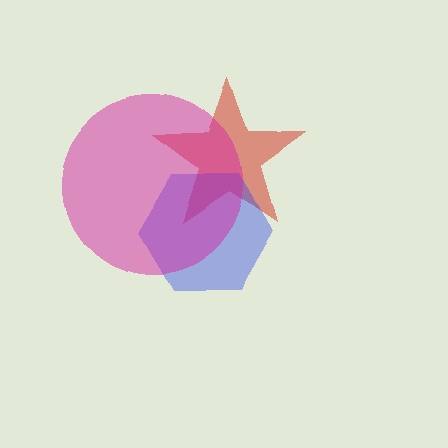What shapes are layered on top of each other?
The layered shapes are: a red star, a blue hexagon, a magenta circle.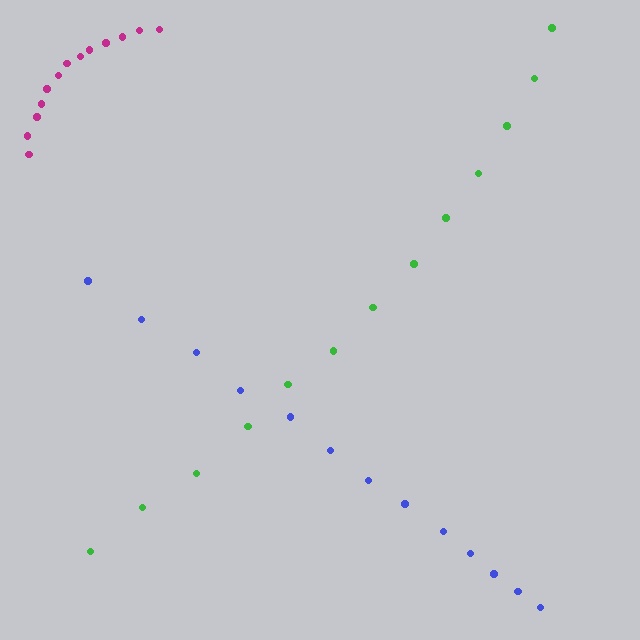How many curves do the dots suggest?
There are 3 distinct paths.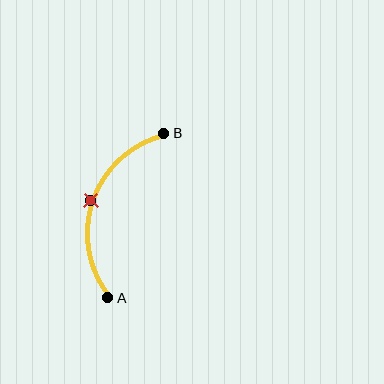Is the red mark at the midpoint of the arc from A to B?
Yes. The red mark lies on the arc at equal arc-length from both A and B — it is the arc midpoint.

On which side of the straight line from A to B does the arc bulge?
The arc bulges to the left of the straight line connecting A and B.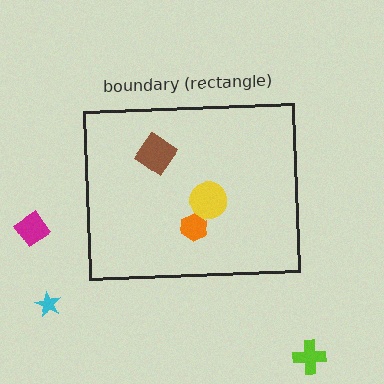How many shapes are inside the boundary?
3 inside, 3 outside.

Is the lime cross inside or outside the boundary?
Outside.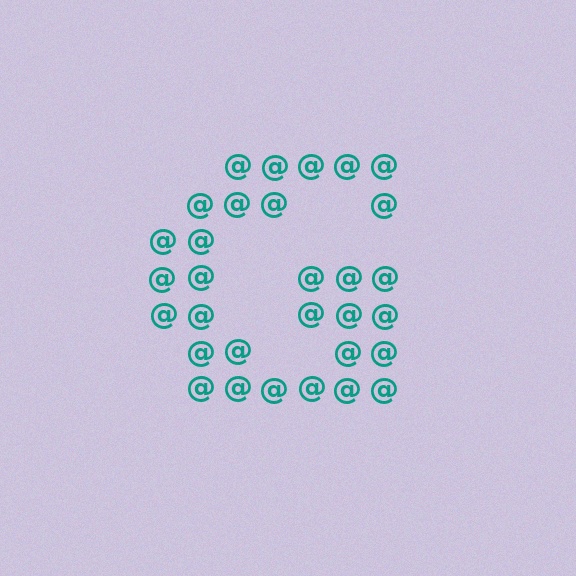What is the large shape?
The large shape is the letter G.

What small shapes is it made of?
It is made of small at signs.